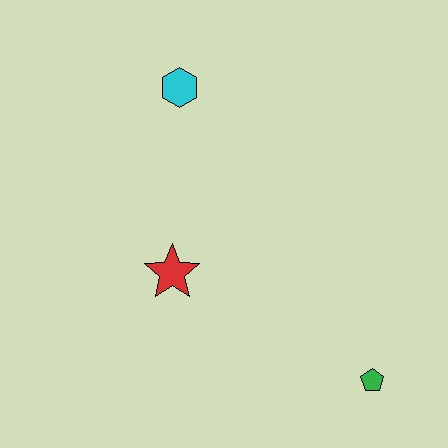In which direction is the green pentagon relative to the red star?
The green pentagon is to the right of the red star.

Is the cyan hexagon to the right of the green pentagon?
No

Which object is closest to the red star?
The cyan hexagon is closest to the red star.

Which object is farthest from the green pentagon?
The cyan hexagon is farthest from the green pentagon.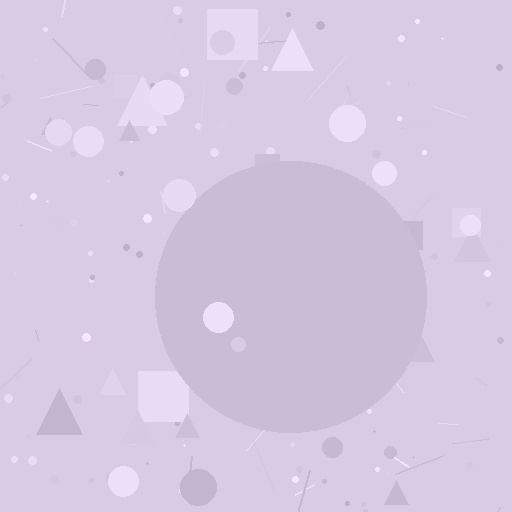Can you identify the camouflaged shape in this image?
The camouflaged shape is a circle.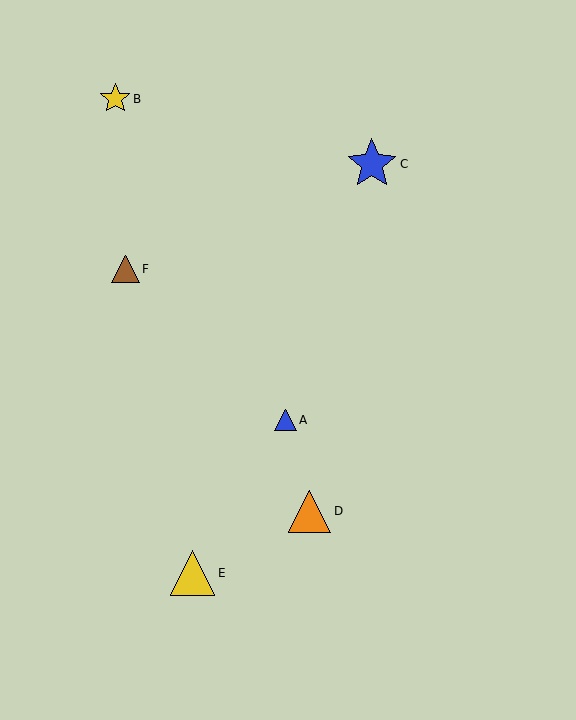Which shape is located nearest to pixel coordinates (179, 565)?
The yellow triangle (labeled E) at (192, 573) is nearest to that location.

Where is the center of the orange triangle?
The center of the orange triangle is at (310, 511).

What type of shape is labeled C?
Shape C is a blue star.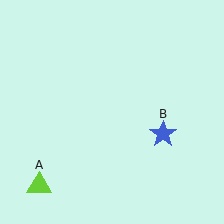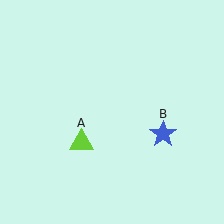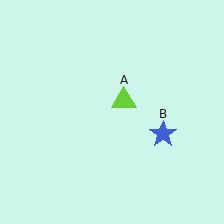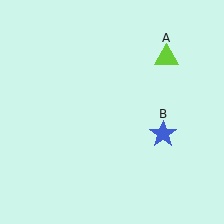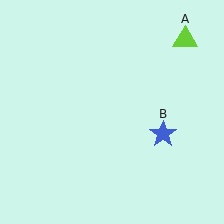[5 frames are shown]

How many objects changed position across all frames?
1 object changed position: lime triangle (object A).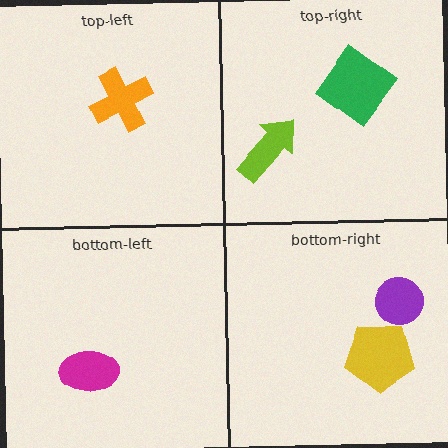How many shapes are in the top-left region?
1.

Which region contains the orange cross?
The top-left region.